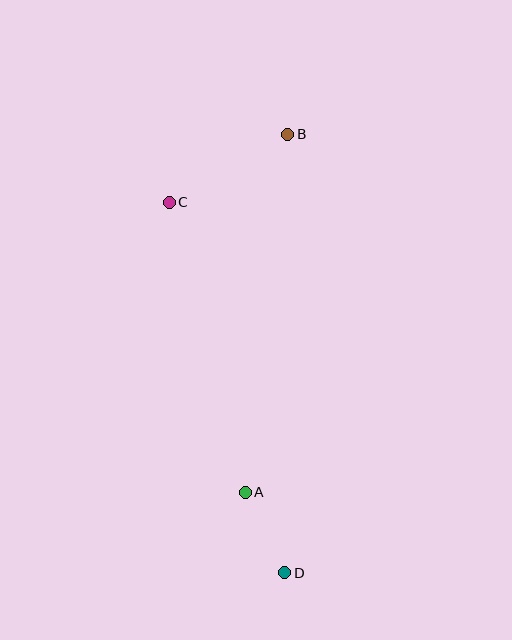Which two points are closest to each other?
Points A and D are closest to each other.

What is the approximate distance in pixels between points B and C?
The distance between B and C is approximately 136 pixels.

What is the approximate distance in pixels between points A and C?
The distance between A and C is approximately 300 pixels.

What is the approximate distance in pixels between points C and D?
The distance between C and D is approximately 388 pixels.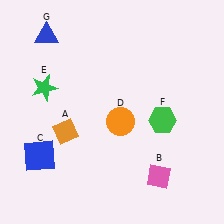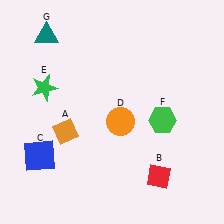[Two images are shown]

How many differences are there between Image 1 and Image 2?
There are 2 differences between the two images.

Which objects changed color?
B changed from pink to red. G changed from blue to teal.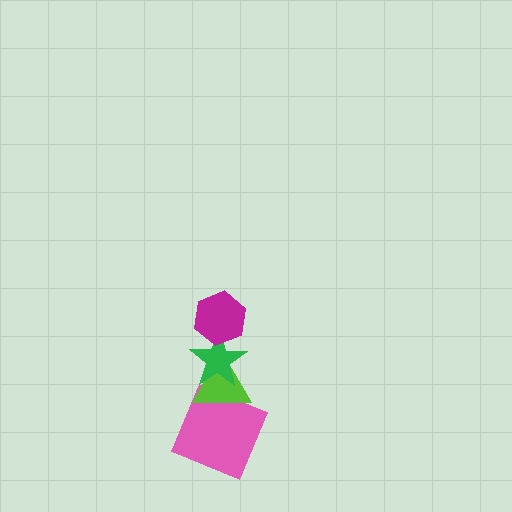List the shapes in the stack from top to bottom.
From top to bottom: the magenta hexagon, the green star, the lime triangle, the pink square.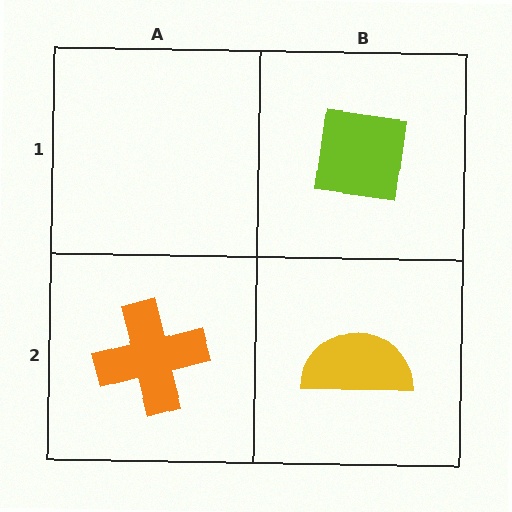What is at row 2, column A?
An orange cross.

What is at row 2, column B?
A yellow semicircle.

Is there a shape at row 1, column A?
No, that cell is empty.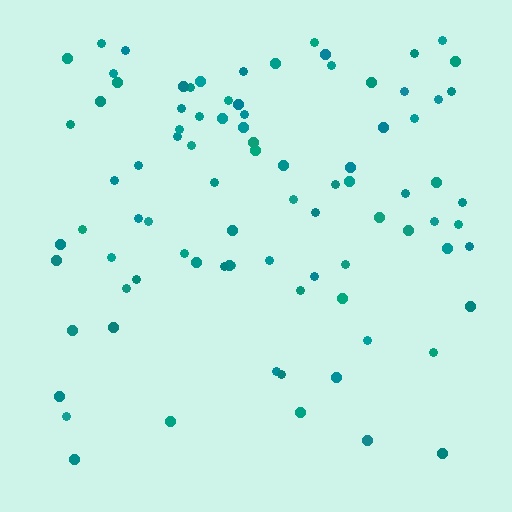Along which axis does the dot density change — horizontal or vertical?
Vertical.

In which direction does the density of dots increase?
From bottom to top, with the top side densest.